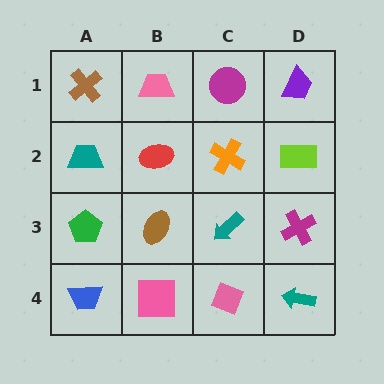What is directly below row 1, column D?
A lime rectangle.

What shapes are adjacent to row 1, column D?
A lime rectangle (row 2, column D), a magenta circle (row 1, column C).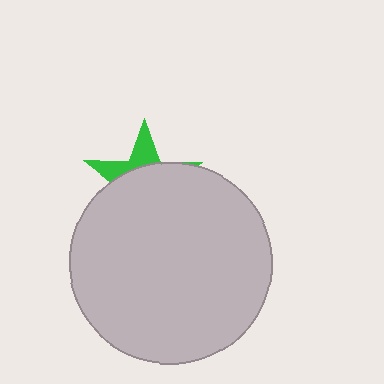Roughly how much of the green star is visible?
A small part of it is visible (roughly 30%).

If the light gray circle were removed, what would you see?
You would see the complete green star.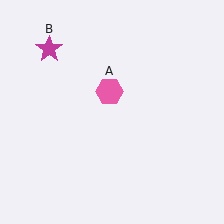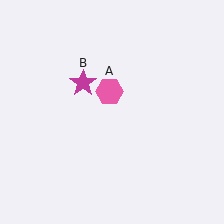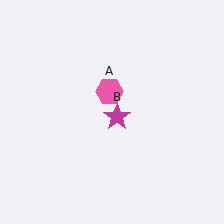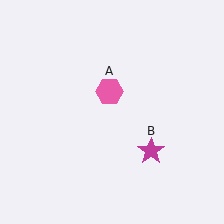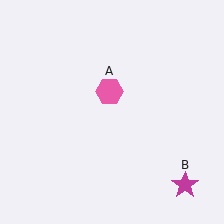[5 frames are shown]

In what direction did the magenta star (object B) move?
The magenta star (object B) moved down and to the right.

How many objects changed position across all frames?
1 object changed position: magenta star (object B).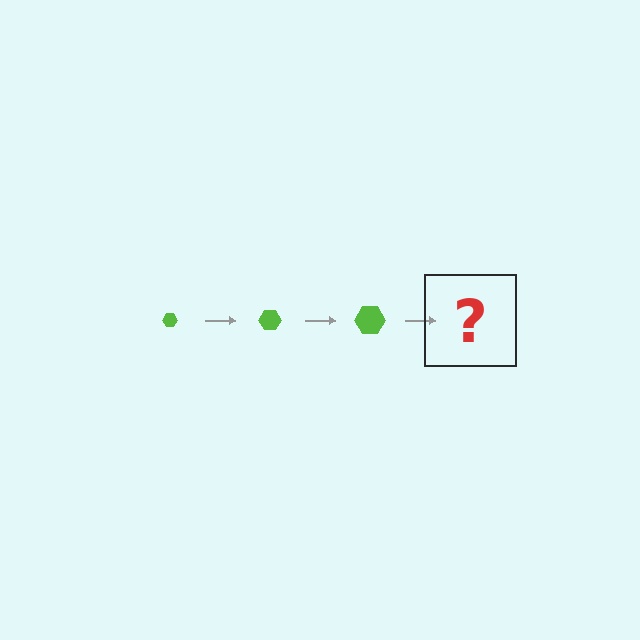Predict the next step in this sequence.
The next step is a lime hexagon, larger than the previous one.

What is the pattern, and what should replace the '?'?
The pattern is that the hexagon gets progressively larger each step. The '?' should be a lime hexagon, larger than the previous one.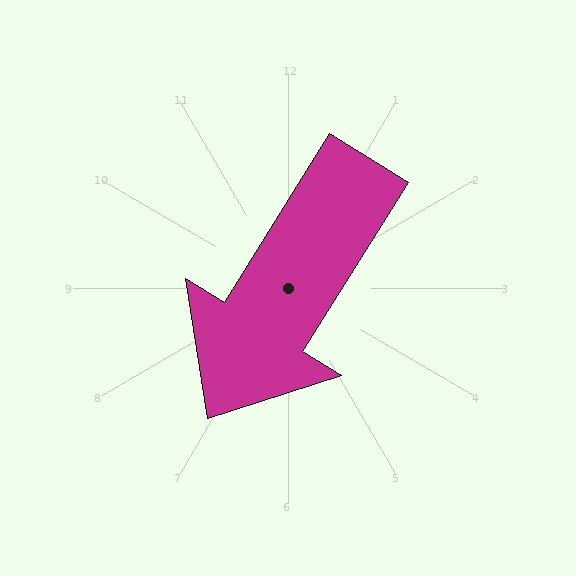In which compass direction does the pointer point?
Southwest.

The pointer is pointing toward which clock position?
Roughly 7 o'clock.